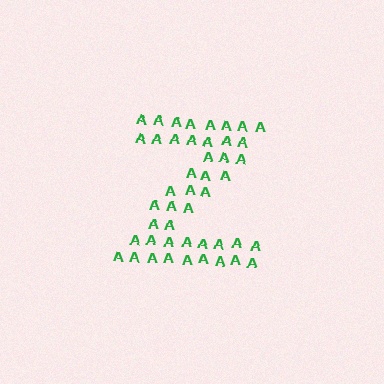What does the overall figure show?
The overall figure shows the letter Z.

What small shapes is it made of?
It is made of small letter A's.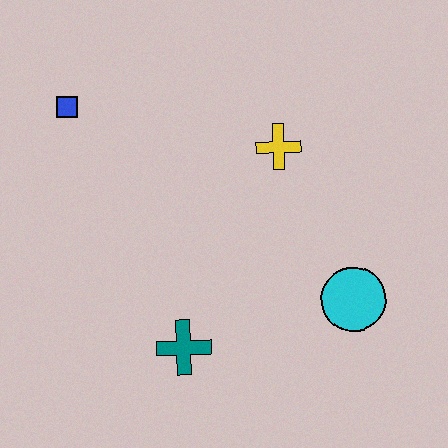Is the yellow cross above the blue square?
No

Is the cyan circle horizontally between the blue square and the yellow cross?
No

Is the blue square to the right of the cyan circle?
No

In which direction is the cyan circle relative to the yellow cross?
The cyan circle is below the yellow cross.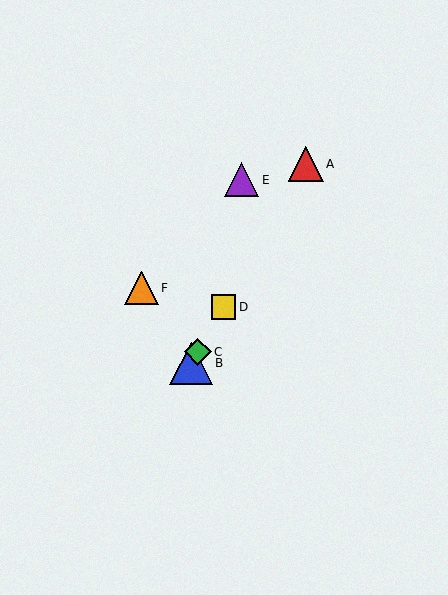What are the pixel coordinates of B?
Object B is at (191, 363).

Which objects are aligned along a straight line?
Objects A, B, C, D are aligned along a straight line.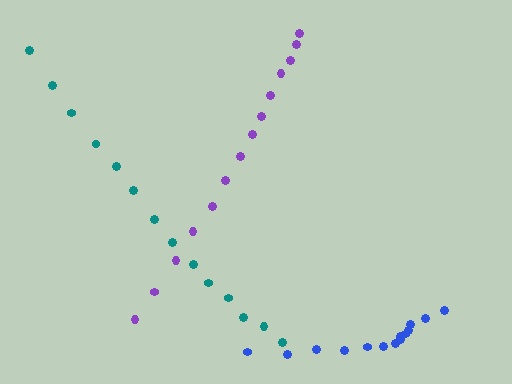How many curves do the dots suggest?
There are 3 distinct paths.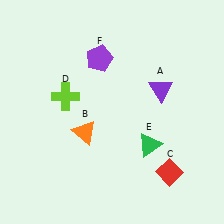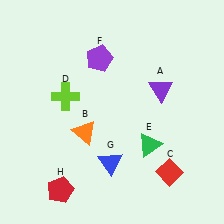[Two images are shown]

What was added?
A blue triangle (G), a red pentagon (H) were added in Image 2.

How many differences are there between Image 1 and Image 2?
There are 2 differences between the two images.